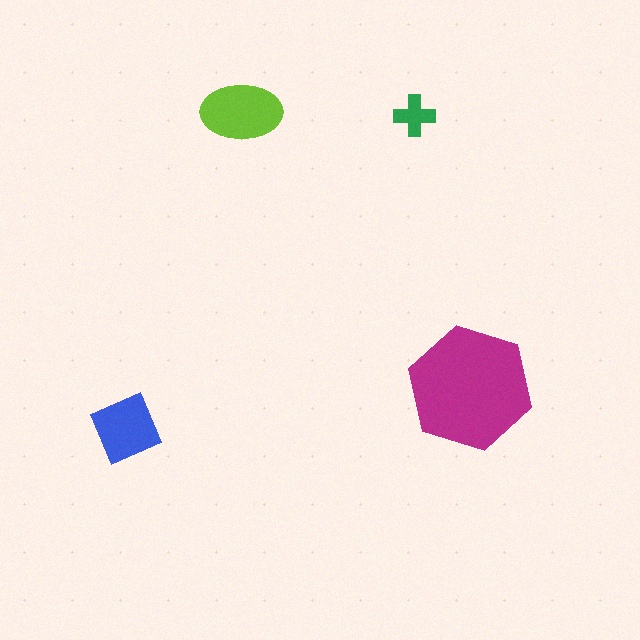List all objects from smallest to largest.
The green cross, the blue diamond, the lime ellipse, the magenta hexagon.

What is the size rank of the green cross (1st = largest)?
4th.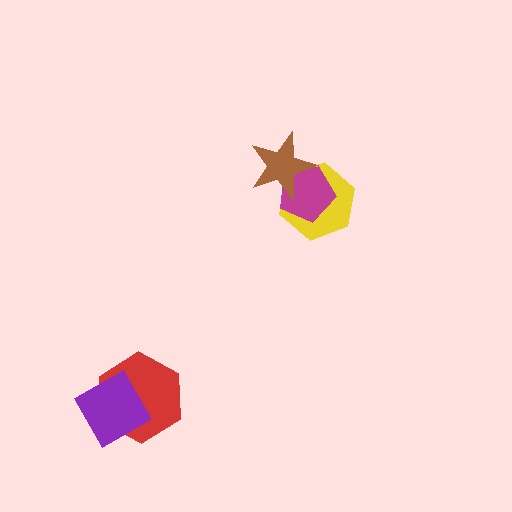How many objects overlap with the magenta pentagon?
2 objects overlap with the magenta pentagon.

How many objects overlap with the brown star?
2 objects overlap with the brown star.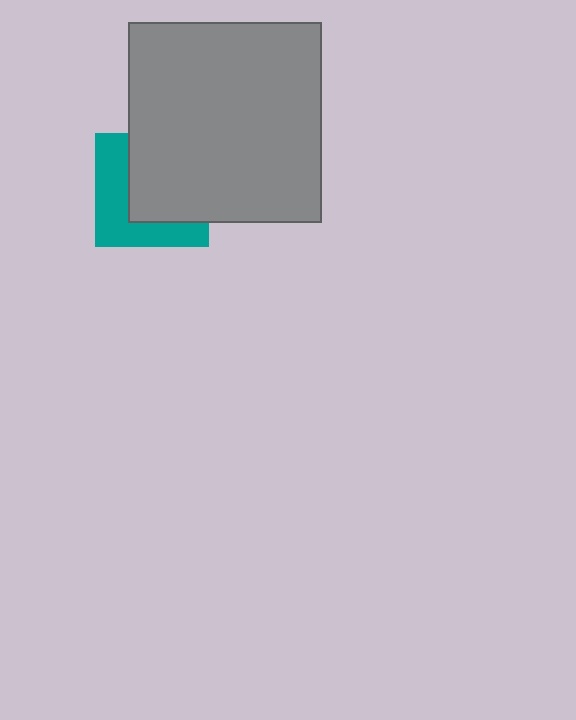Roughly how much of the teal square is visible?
A small part of it is visible (roughly 43%).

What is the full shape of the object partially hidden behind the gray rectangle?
The partially hidden object is a teal square.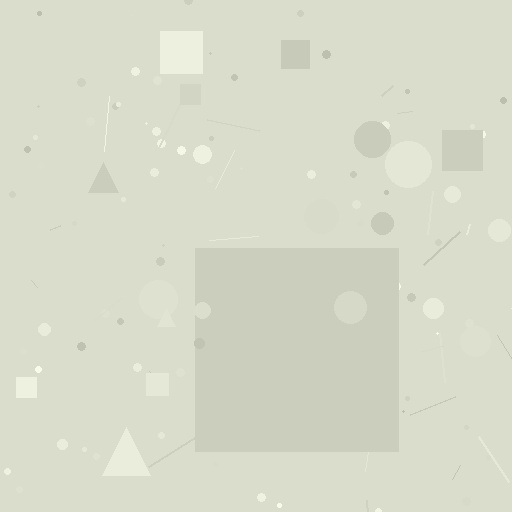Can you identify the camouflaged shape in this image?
The camouflaged shape is a square.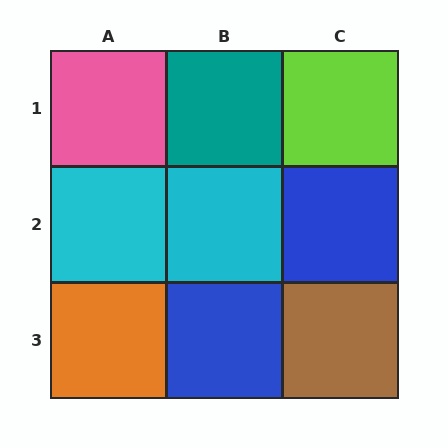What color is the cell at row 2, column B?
Cyan.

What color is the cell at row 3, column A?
Orange.